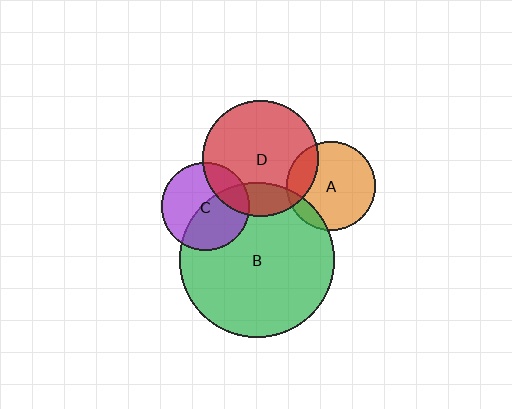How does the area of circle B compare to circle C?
Approximately 3.1 times.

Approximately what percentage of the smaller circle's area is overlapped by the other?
Approximately 10%.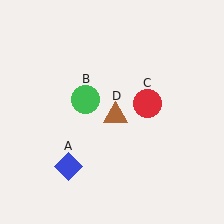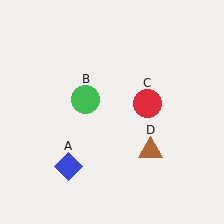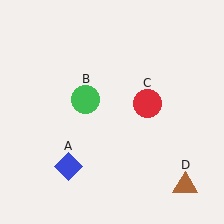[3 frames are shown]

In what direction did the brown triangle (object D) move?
The brown triangle (object D) moved down and to the right.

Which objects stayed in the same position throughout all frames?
Blue diamond (object A) and green circle (object B) and red circle (object C) remained stationary.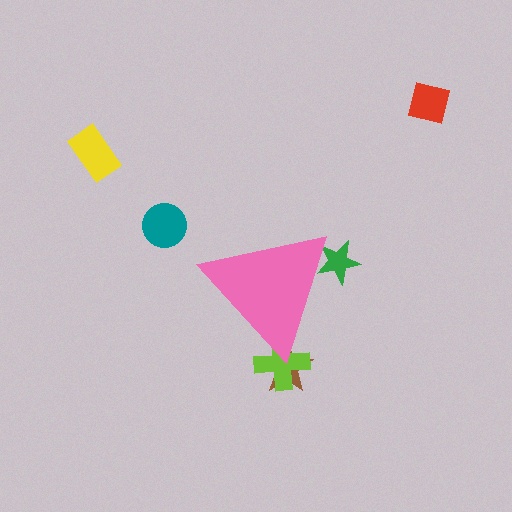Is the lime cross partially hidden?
Yes, the lime cross is partially hidden behind the pink triangle.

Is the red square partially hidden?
No, the red square is fully visible.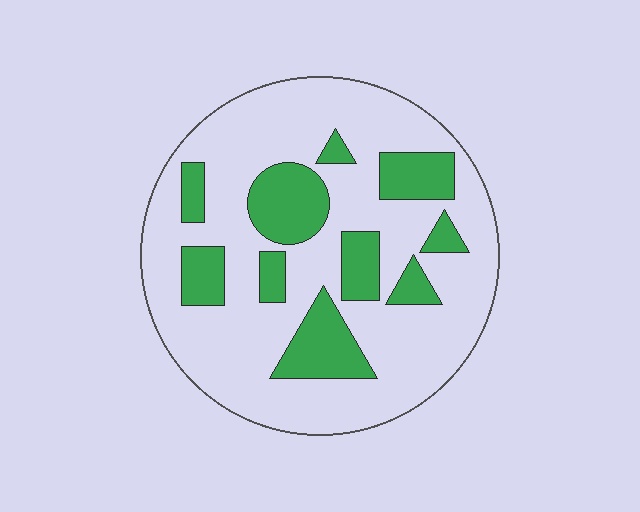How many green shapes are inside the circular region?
10.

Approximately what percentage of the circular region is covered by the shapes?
Approximately 25%.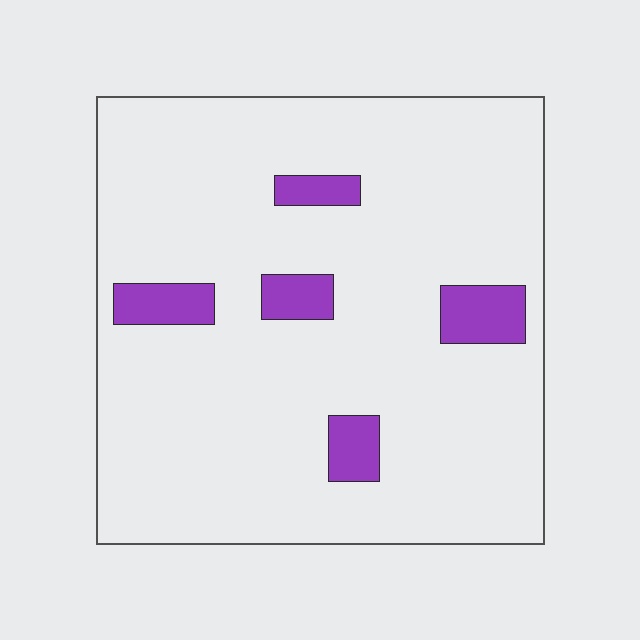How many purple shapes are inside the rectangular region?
5.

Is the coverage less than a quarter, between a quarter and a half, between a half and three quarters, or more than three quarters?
Less than a quarter.